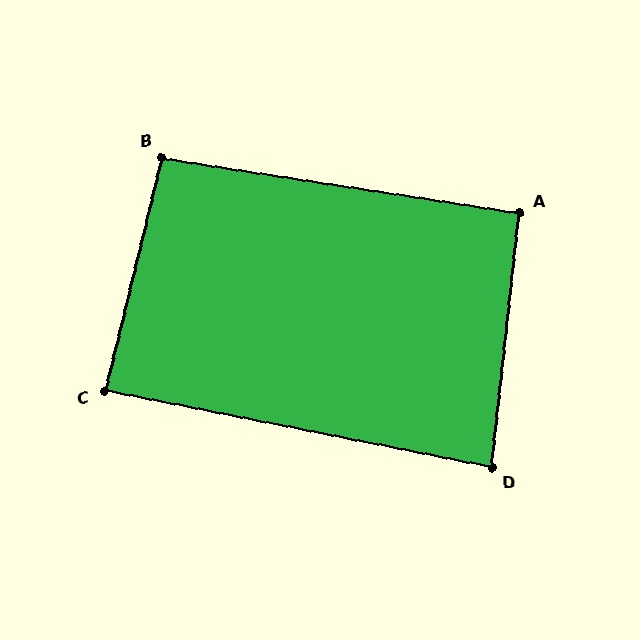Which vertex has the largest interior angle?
B, at approximately 95 degrees.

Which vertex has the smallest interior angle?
D, at approximately 85 degrees.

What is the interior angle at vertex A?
Approximately 92 degrees (approximately right).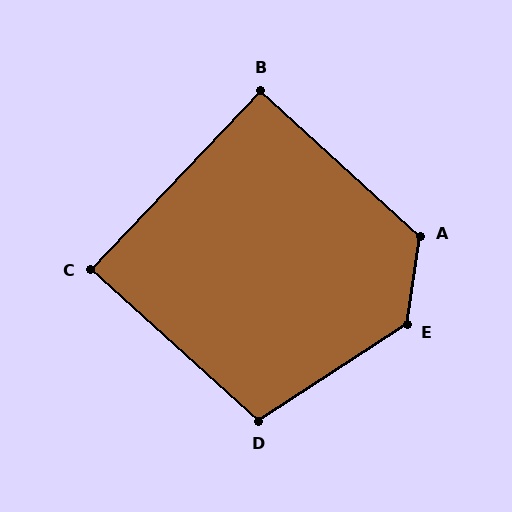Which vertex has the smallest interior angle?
C, at approximately 89 degrees.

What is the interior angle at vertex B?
Approximately 91 degrees (approximately right).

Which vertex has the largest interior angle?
E, at approximately 132 degrees.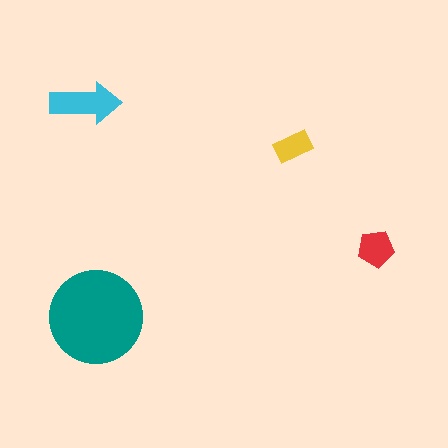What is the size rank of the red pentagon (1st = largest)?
3rd.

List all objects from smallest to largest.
The yellow rectangle, the red pentagon, the cyan arrow, the teal circle.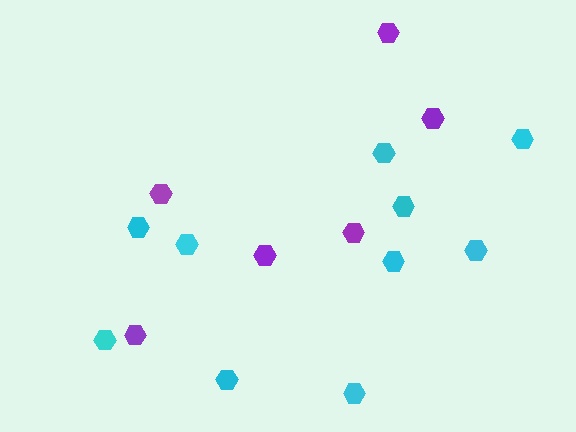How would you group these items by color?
There are 2 groups: one group of purple hexagons (6) and one group of cyan hexagons (10).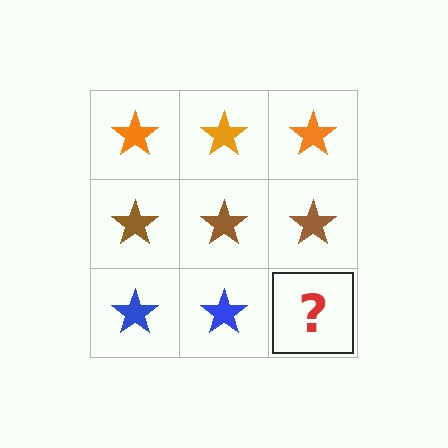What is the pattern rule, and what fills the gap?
The rule is that each row has a consistent color. The gap should be filled with a blue star.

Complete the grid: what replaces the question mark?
The question mark should be replaced with a blue star.